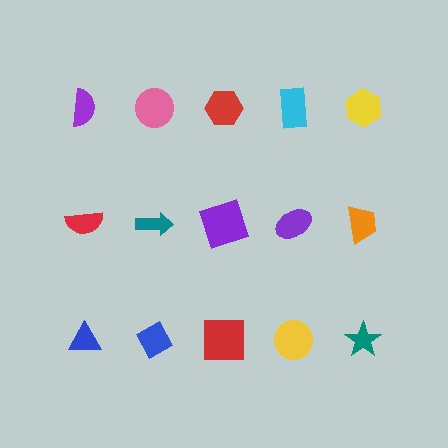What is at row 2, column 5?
An orange trapezoid.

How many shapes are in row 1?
5 shapes.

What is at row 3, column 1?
A blue triangle.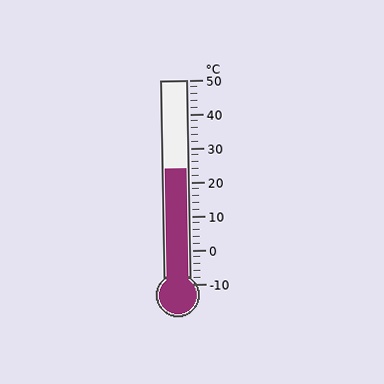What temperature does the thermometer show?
The thermometer shows approximately 24°C.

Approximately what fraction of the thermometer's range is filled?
The thermometer is filled to approximately 55% of its range.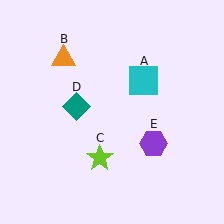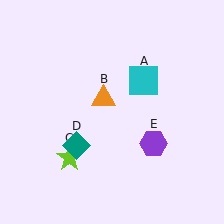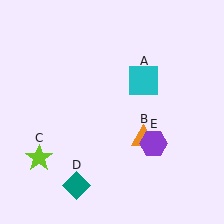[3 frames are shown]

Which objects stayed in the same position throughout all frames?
Cyan square (object A) and purple hexagon (object E) remained stationary.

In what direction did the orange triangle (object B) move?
The orange triangle (object B) moved down and to the right.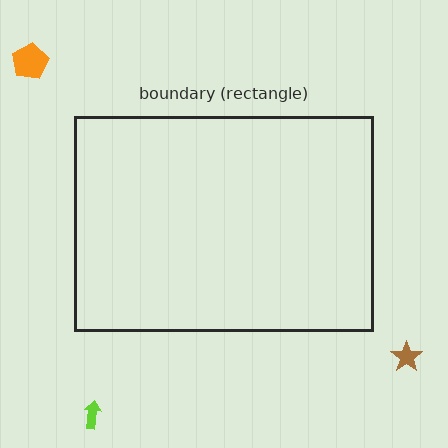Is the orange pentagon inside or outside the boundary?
Outside.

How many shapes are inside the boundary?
0 inside, 3 outside.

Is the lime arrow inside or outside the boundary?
Outside.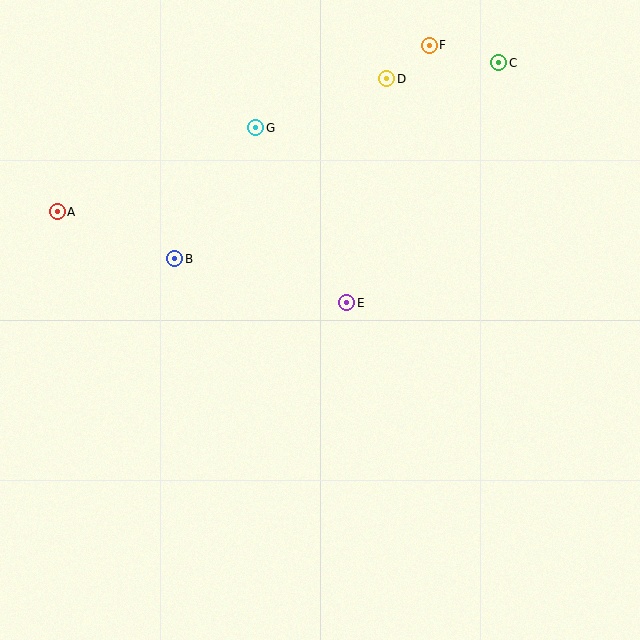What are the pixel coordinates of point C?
Point C is at (499, 63).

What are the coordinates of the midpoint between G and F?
The midpoint between G and F is at (342, 86).